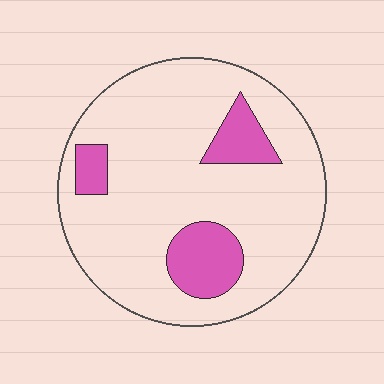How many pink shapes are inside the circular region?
3.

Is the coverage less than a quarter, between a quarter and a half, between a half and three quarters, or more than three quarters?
Less than a quarter.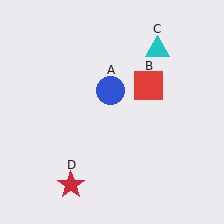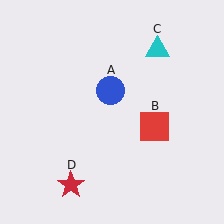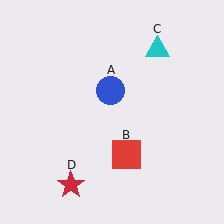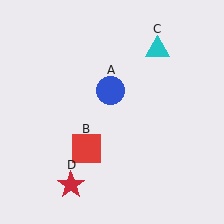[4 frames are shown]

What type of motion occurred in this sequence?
The red square (object B) rotated clockwise around the center of the scene.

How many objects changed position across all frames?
1 object changed position: red square (object B).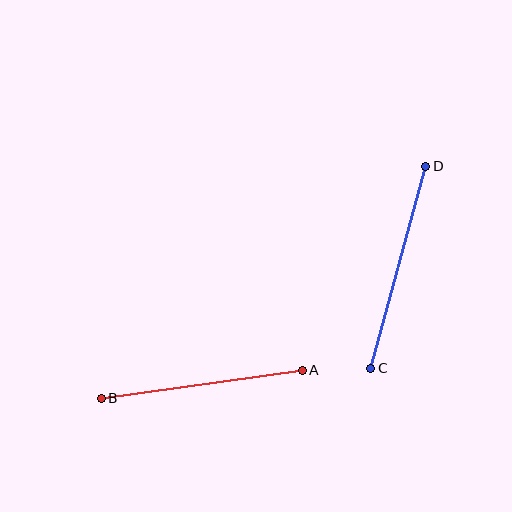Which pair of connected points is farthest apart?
Points C and D are farthest apart.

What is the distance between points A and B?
The distance is approximately 203 pixels.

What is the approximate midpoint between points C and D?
The midpoint is at approximately (398, 267) pixels.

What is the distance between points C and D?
The distance is approximately 209 pixels.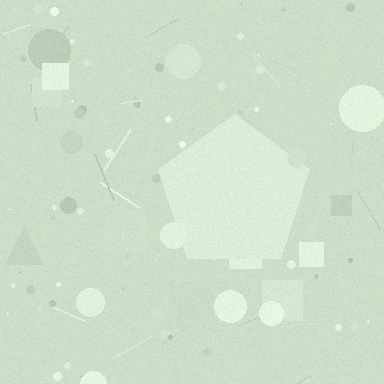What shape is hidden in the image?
A pentagon is hidden in the image.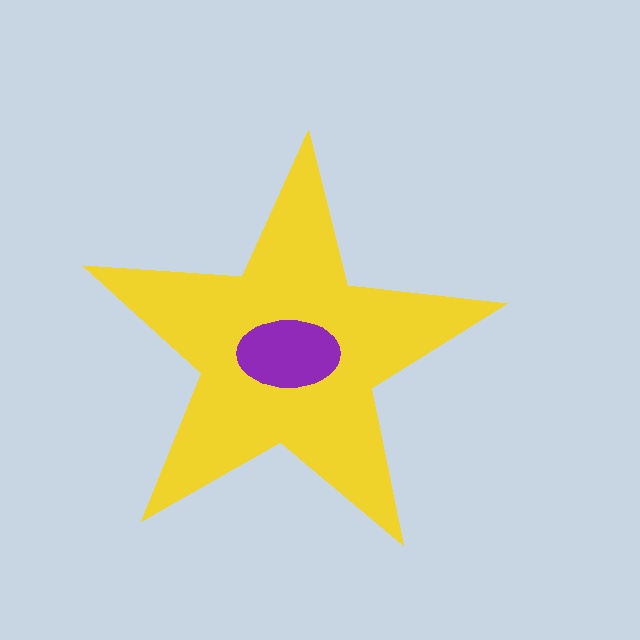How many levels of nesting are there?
2.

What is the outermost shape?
The yellow star.